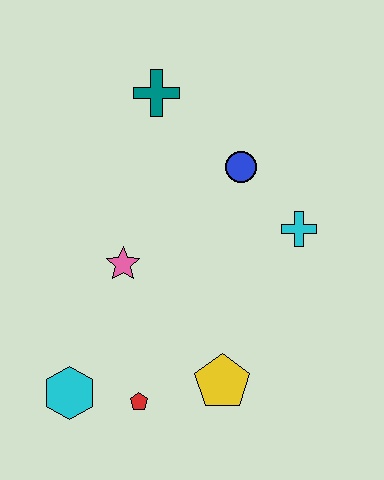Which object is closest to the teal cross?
The blue circle is closest to the teal cross.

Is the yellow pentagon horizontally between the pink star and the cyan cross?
Yes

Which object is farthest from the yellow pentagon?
The teal cross is farthest from the yellow pentagon.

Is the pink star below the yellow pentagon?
No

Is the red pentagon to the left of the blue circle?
Yes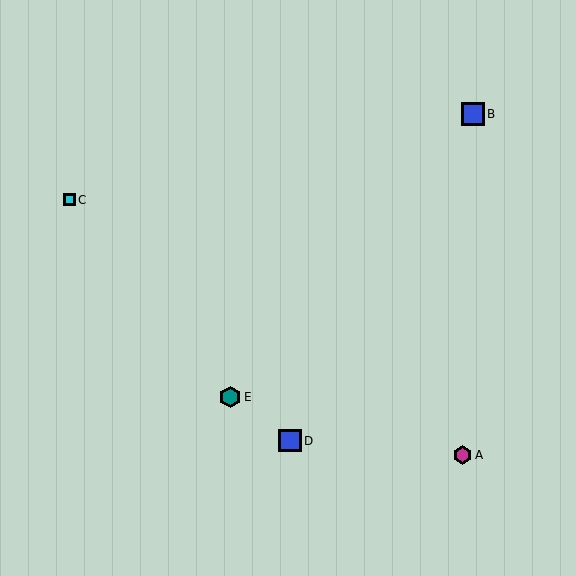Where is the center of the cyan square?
The center of the cyan square is at (69, 200).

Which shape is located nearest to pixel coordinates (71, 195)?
The cyan square (labeled C) at (69, 200) is nearest to that location.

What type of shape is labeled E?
Shape E is a teal hexagon.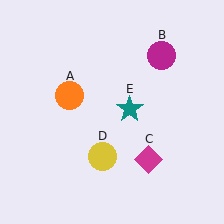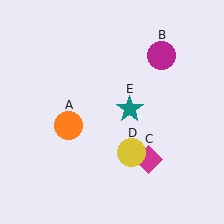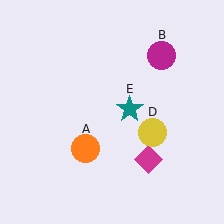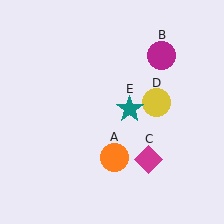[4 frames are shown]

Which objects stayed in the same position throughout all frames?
Magenta circle (object B) and magenta diamond (object C) and teal star (object E) remained stationary.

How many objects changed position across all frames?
2 objects changed position: orange circle (object A), yellow circle (object D).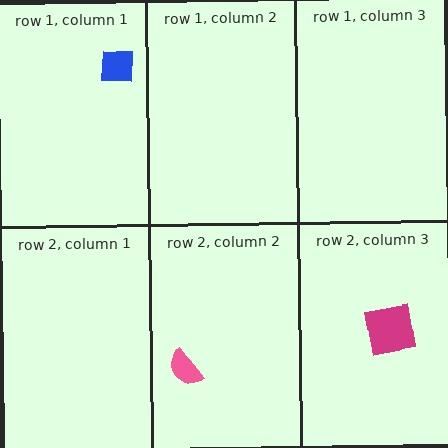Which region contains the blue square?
The row 1, column 1 region.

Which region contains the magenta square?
The row 2, column 3 region.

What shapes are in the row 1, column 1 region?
The blue square.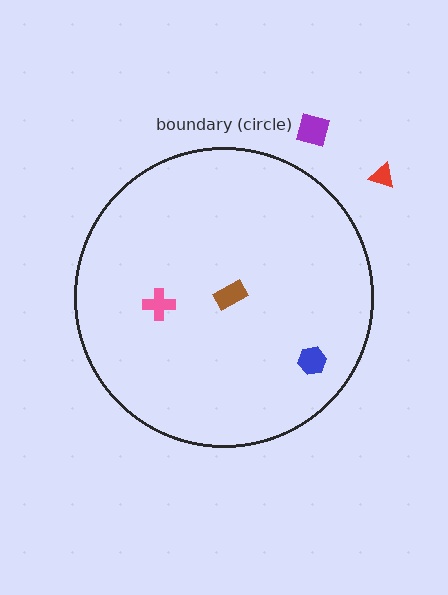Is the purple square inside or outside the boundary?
Outside.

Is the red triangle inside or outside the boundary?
Outside.